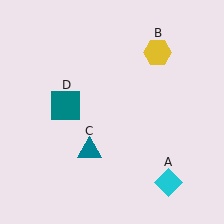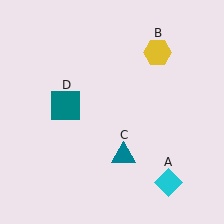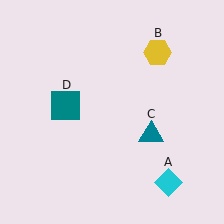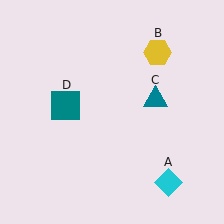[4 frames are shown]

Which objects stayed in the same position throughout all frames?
Cyan diamond (object A) and yellow hexagon (object B) and teal square (object D) remained stationary.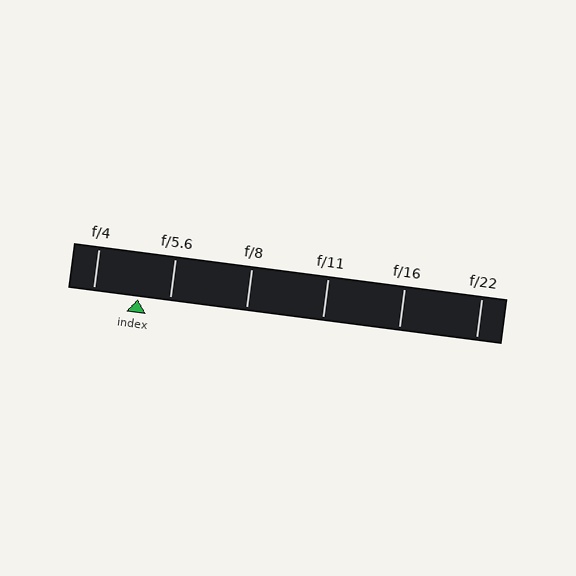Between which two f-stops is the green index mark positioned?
The index mark is between f/4 and f/5.6.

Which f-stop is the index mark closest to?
The index mark is closest to f/5.6.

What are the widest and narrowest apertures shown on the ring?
The widest aperture shown is f/4 and the narrowest is f/22.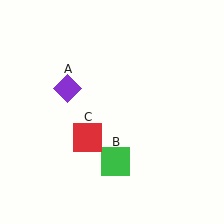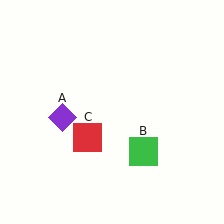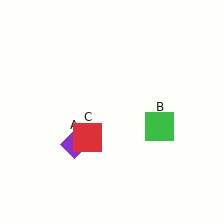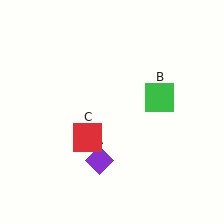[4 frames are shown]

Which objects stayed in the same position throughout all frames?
Red square (object C) remained stationary.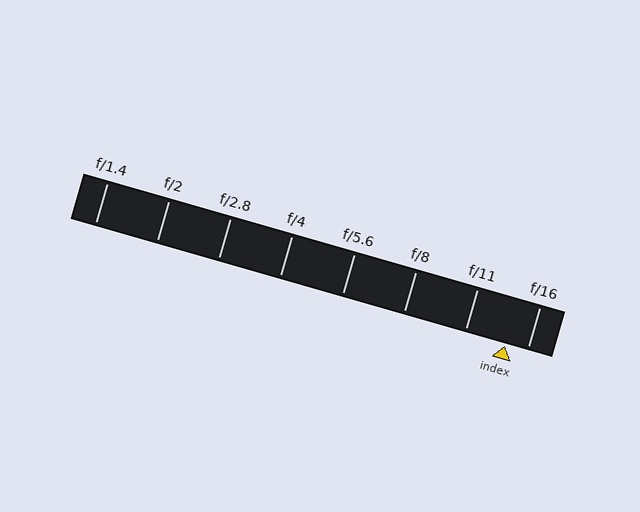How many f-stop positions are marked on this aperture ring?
There are 8 f-stop positions marked.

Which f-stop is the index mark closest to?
The index mark is closest to f/16.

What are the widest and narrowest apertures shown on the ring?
The widest aperture shown is f/1.4 and the narrowest is f/16.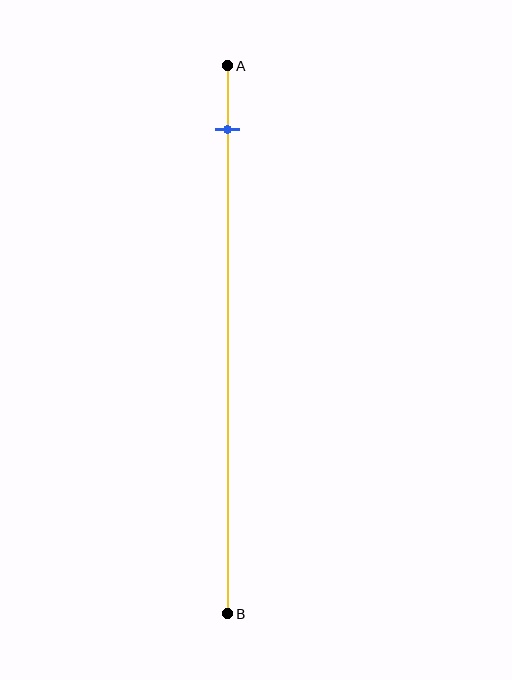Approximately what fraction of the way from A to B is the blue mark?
The blue mark is approximately 10% of the way from A to B.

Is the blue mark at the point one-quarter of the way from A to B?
No, the mark is at about 10% from A, not at the 25% one-quarter point.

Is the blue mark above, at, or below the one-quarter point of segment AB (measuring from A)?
The blue mark is above the one-quarter point of segment AB.